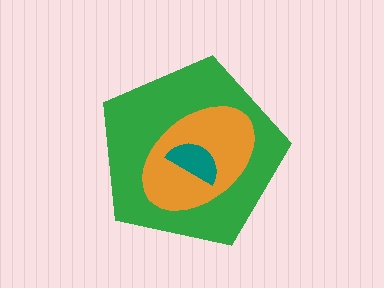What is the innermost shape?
The teal semicircle.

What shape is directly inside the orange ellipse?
The teal semicircle.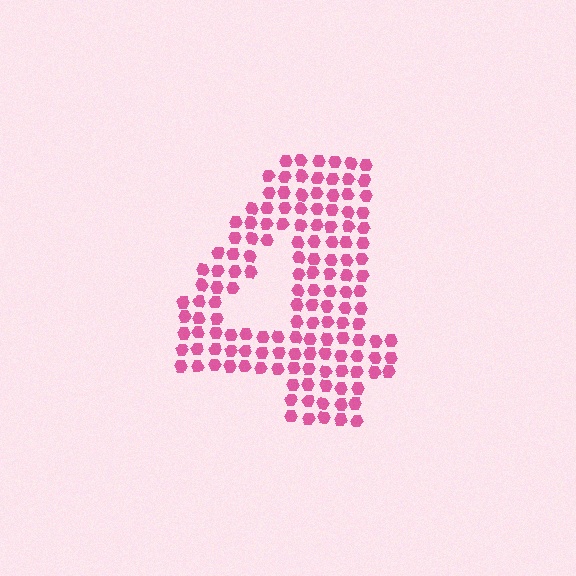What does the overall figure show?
The overall figure shows the digit 4.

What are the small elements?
The small elements are hexagons.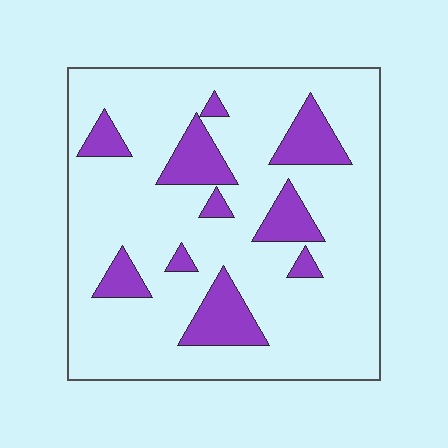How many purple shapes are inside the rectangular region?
10.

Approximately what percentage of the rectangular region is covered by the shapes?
Approximately 20%.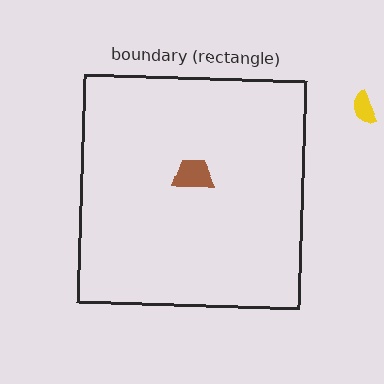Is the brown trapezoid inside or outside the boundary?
Inside.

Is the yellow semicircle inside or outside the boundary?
Outside.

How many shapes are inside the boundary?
1 inside, 1 outside.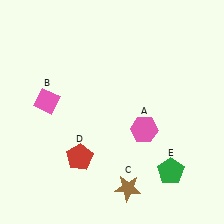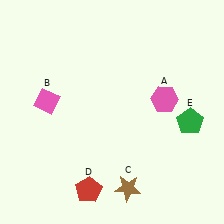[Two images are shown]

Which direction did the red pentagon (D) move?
The red pentagon (D) moved down.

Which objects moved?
The objects that moved are: the pink hexagon (A), the red pentagon (D), the green pentagon (E).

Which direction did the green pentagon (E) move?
The green pentagon (E) moved up.